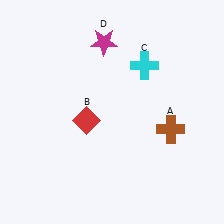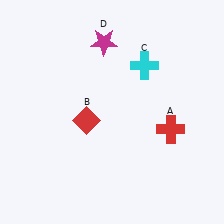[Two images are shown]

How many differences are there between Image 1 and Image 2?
There is 1 difference between the two images.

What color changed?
The cross (A) changed from brown in Image 1 to red in Image 2.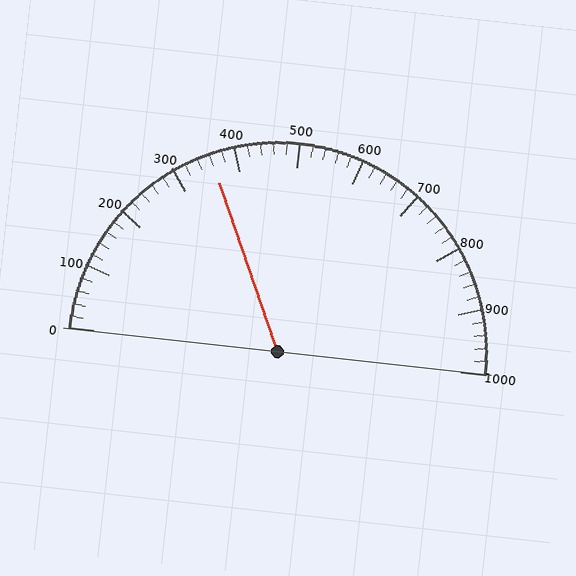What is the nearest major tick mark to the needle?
The nearest major tick mark is 400.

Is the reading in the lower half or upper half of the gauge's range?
The reading is in the lower half of the range (0 to 1000).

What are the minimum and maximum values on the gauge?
The gauge ranges from 0 to 1000.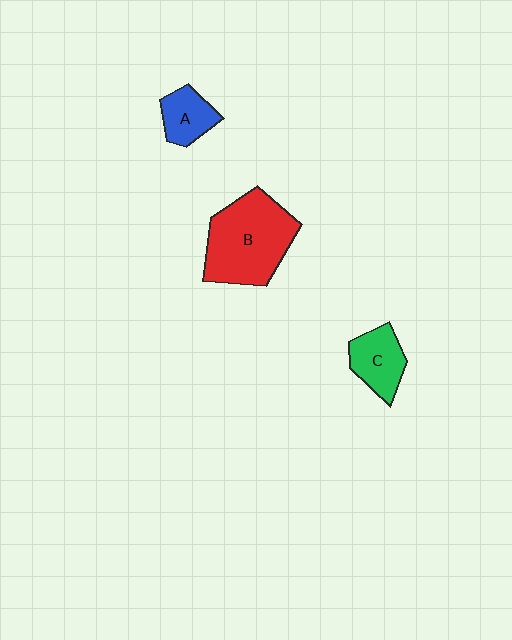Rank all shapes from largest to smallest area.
From largest to smallest: B (red), C (green), A (blue).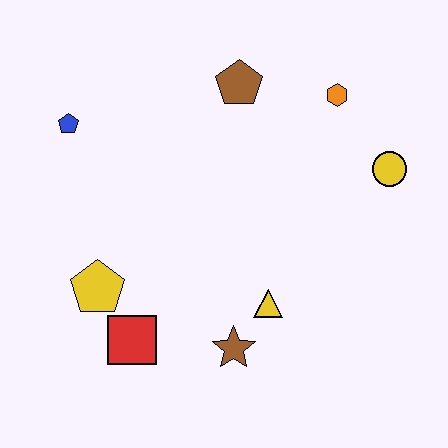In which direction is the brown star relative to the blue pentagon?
The brown star is below the blue pentagon.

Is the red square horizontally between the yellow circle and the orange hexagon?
No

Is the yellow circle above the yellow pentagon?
Yes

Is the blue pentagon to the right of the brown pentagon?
No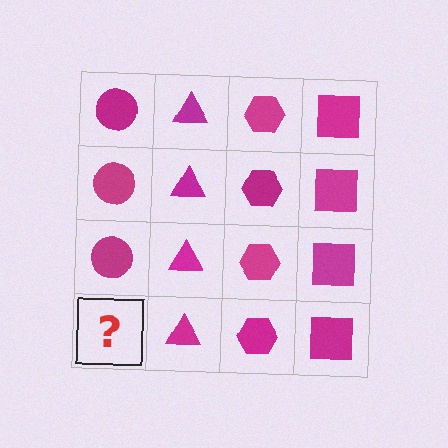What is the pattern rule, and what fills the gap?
The rule is that each column has a consistent shape. The gap should be filled with a magenta circle.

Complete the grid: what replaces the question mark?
The question mark should be replaced with a magenta circle.